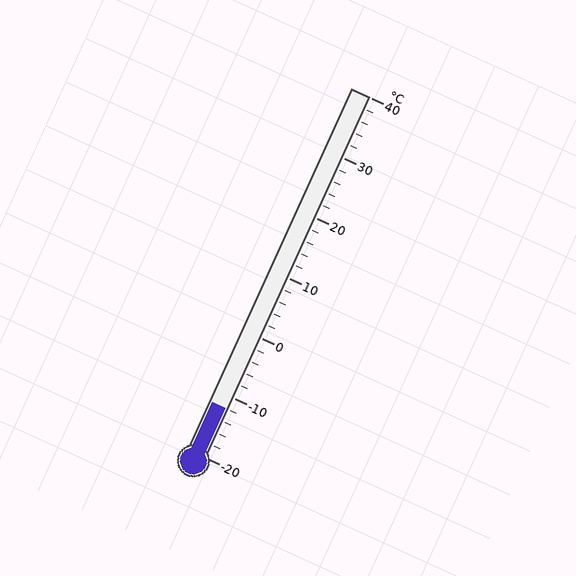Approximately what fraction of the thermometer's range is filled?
The thermometer is filled to approximately 15% of its range.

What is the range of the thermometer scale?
The thermometer scale ranges from -20°C to 40°C.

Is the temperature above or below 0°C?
The temperature is below 0°C.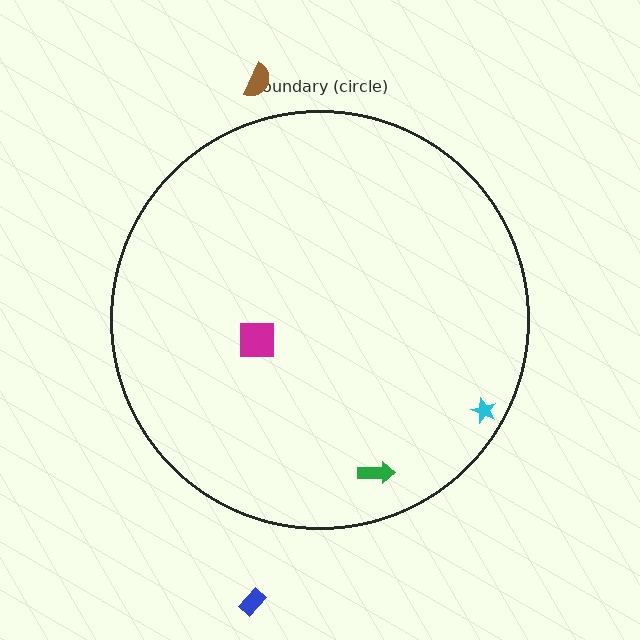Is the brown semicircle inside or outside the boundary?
Outside.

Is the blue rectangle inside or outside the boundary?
Outside.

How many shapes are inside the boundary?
3 inside, 2 outside.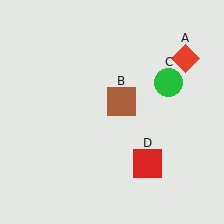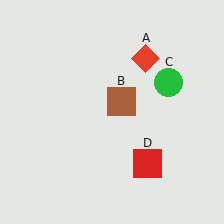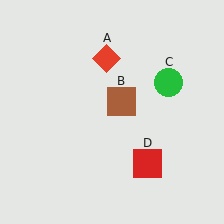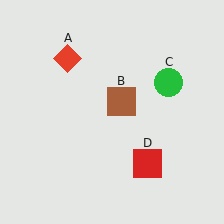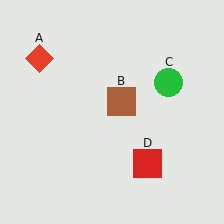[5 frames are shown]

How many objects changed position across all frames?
1 object changed position: red diamond (object A).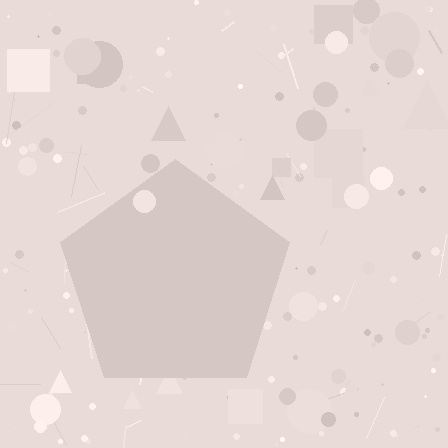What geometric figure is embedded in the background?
A pentagon is embedded in the background.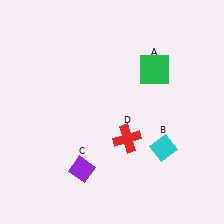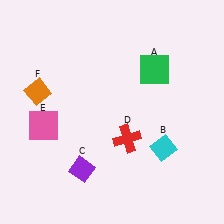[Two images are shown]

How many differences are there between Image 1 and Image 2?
There are 2 differences between the two images.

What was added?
A pink square (E), an orange diamond (F) were added in Image 2.